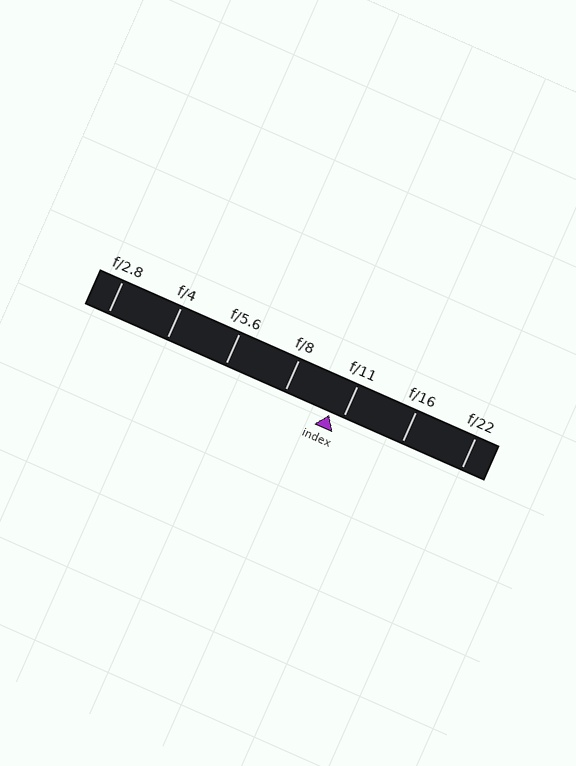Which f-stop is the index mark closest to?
The index mark is closest to f/11.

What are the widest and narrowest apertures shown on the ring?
The widest aperture shown is f/2.8 and the narrowest is f/22.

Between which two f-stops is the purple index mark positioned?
The index mark is between f/8 and f/11.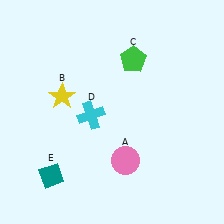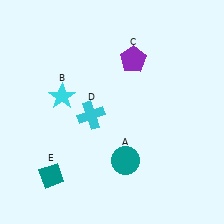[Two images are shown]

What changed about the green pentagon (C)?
In Image 1, C is green. In Image 2, it changed to purple.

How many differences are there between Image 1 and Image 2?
There are 3 differences between the two images.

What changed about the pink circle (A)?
In Image 1, A is pink. In Image 2, it changed to teal.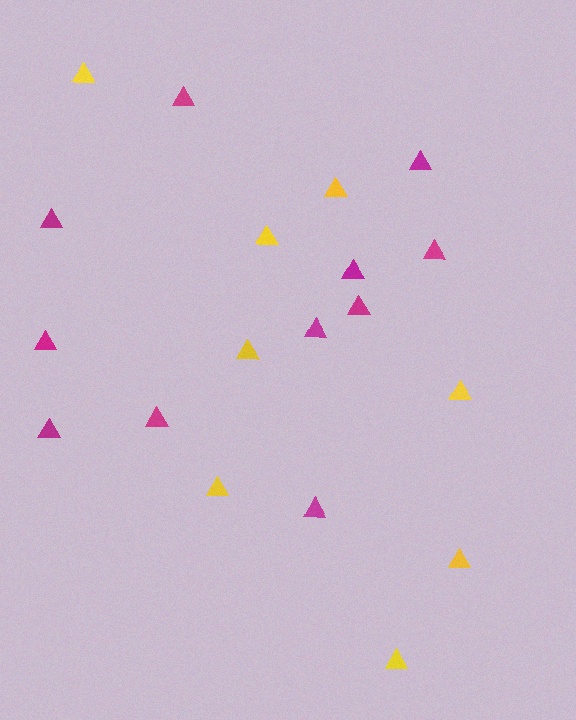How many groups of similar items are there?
There are 2 groups: one group of yellow triangles (8) and one group of magenta triangles (11).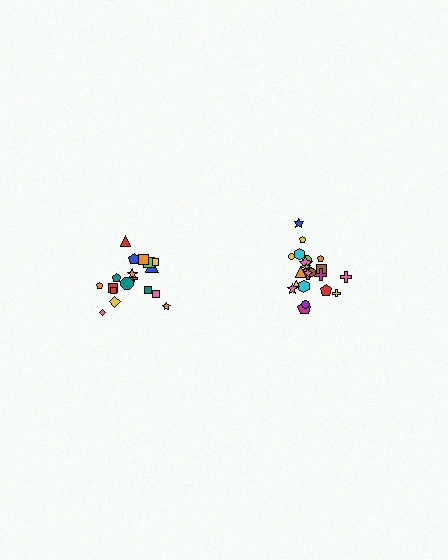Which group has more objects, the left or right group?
The right group.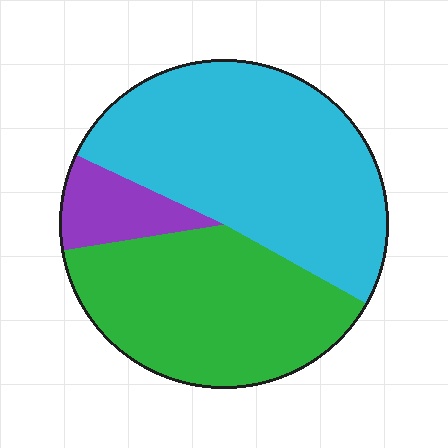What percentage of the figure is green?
Green covers roughly 40% of the figure.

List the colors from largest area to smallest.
From largest to smallest: cyan, green, purple.